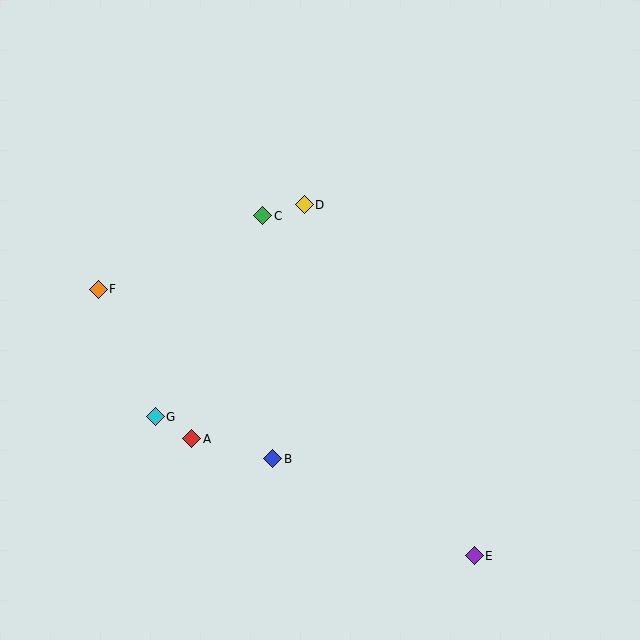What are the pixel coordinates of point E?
Point E is at (474, 556).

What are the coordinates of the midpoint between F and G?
The midpoint between F and G is at (127, 353).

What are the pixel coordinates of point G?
Point G is at (155, 417).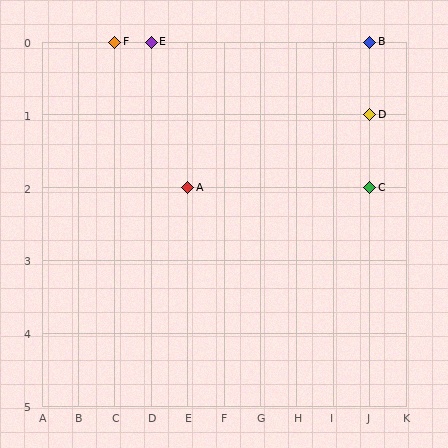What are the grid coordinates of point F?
Point F is at grid coordinates (C, 0).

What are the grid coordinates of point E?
Point E is at grid coordinates (D, 0).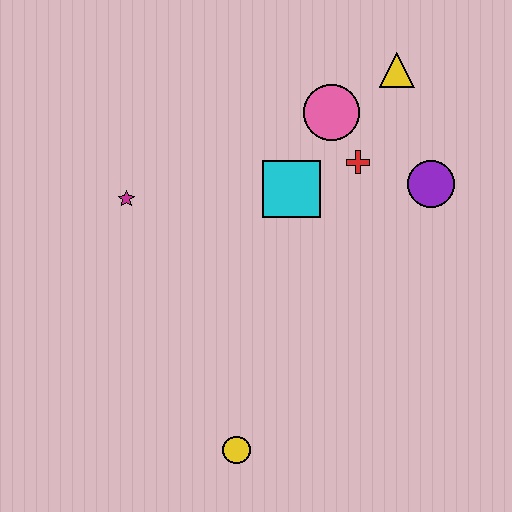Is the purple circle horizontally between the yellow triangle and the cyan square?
No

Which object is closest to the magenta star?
The cyan square is closest to the magenta star.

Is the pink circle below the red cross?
No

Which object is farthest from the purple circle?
The yellow circle is farthest from the purple circle.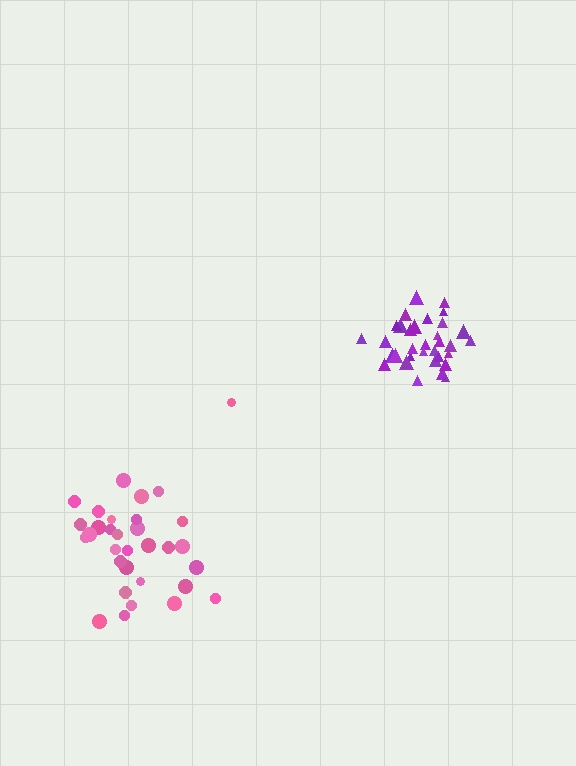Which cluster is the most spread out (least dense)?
Pink.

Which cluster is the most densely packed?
Purple.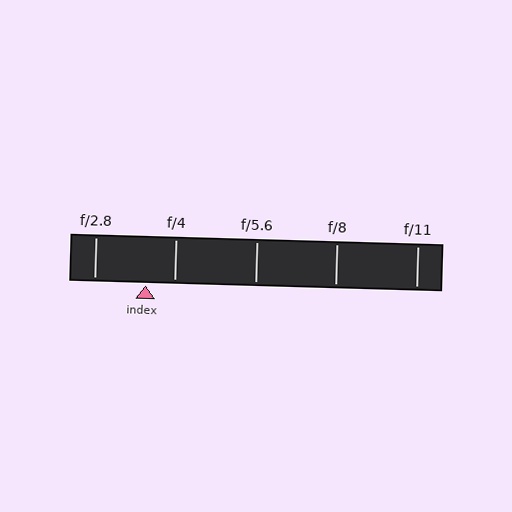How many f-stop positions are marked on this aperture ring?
There are 5 f-stop positions marked.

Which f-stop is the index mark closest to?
The index mark is closest to f/4.